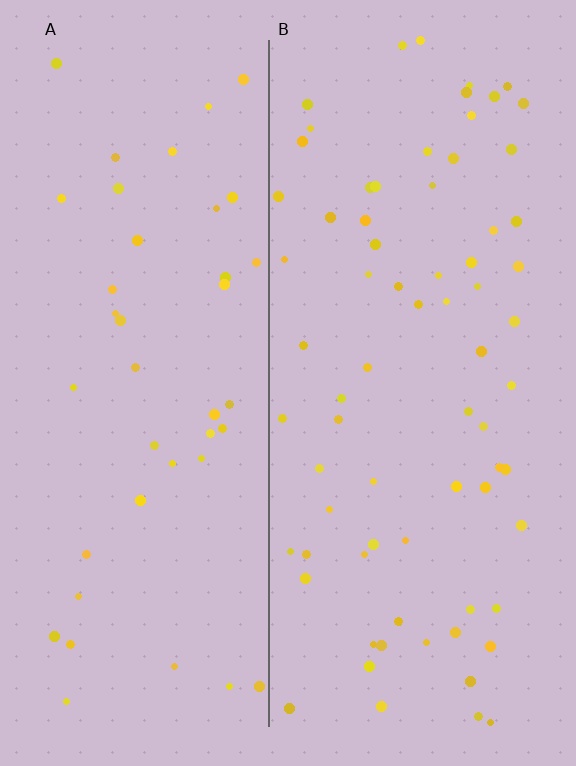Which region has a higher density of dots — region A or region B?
B (the right).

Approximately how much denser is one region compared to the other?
Approximately 1.8× — region B over region A.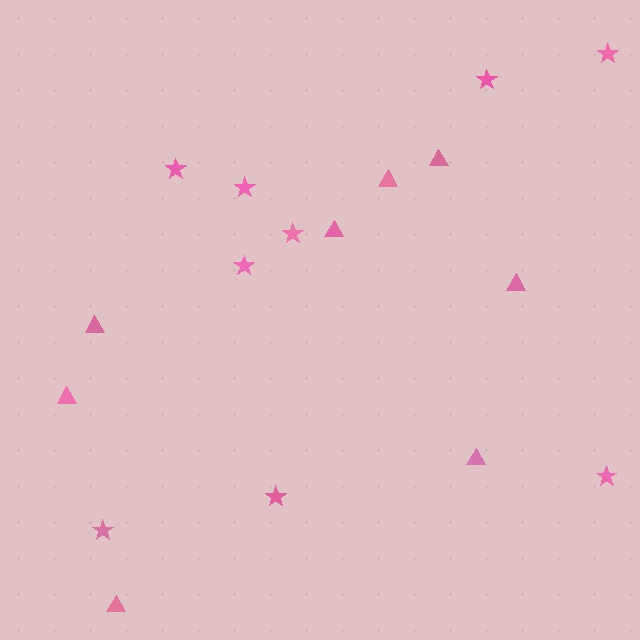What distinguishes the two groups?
There are 2 groups: one group of stars (9) and one group of triangles (8).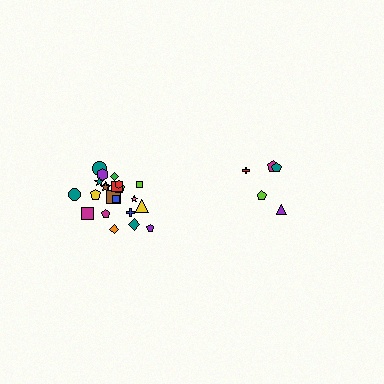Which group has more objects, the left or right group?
The left group.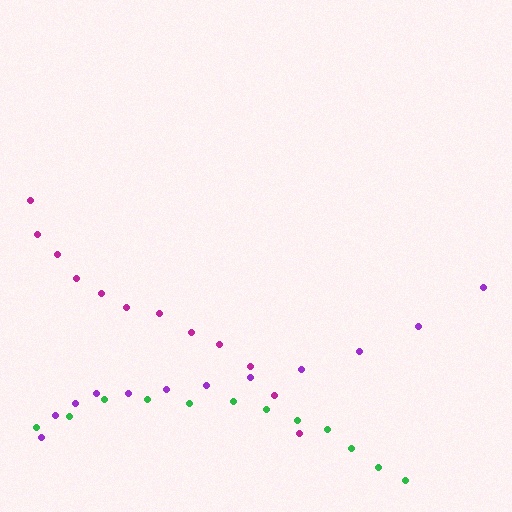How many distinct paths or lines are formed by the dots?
There are 3 distinct paths.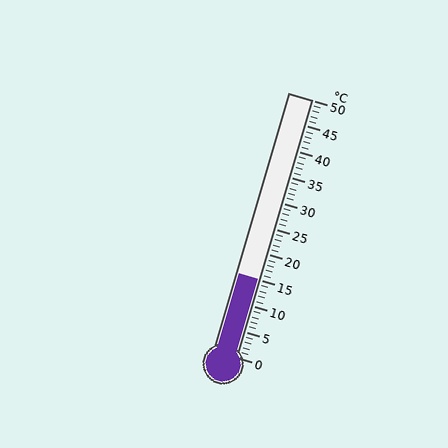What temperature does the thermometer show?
The thermometer shows approximately 15°C.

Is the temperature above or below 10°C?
The temperature is above 10°C.